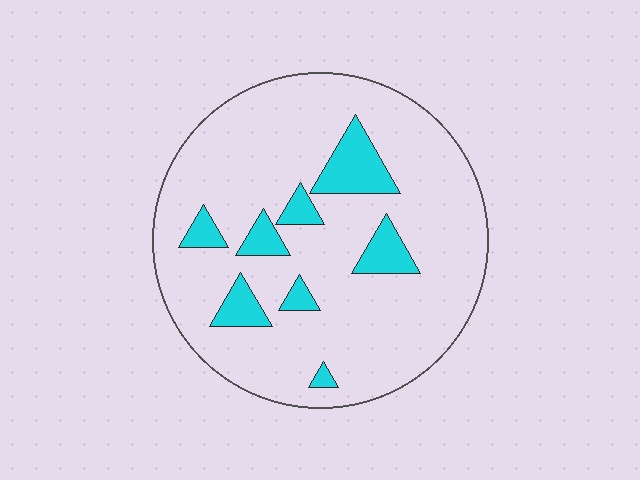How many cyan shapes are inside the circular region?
8.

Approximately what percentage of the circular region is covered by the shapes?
Approximately 15%.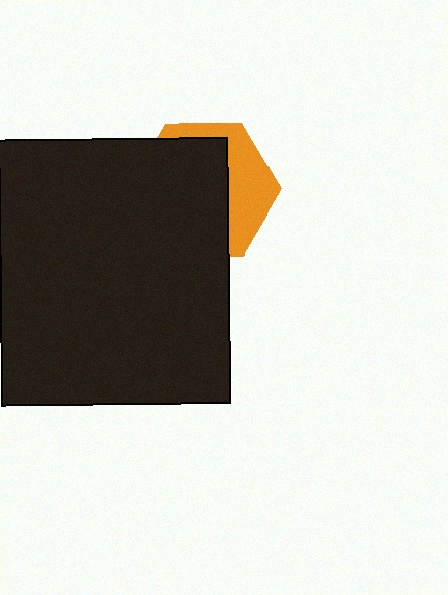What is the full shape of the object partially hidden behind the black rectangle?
The partially hidden object is an orange hexagon.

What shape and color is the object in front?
The object in front is a black rectangle.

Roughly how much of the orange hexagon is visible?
A small part of it is visible (roughly 35%).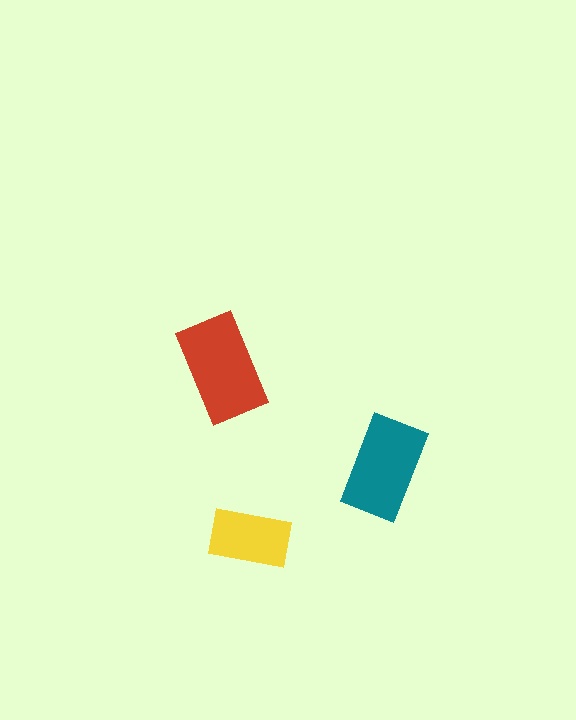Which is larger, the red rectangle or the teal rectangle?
The red one.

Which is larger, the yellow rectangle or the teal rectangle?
The teal one.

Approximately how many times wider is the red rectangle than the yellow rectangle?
About 1.5 times wider.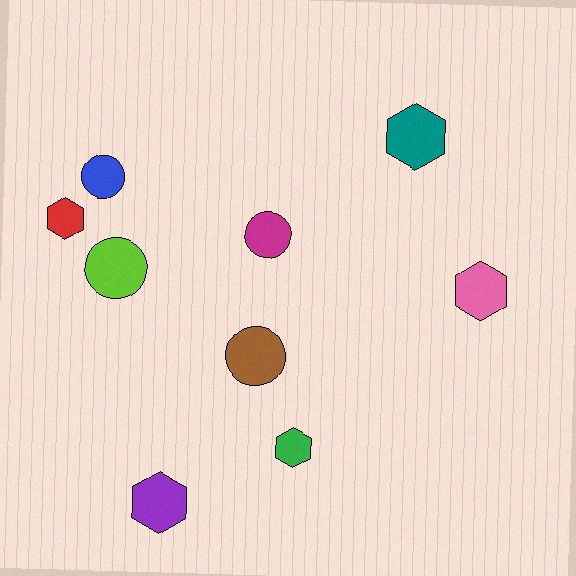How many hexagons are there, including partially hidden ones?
There are 5 hexagons.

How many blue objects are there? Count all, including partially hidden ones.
There is 1 blue object.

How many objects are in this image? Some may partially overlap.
There are 9 objects.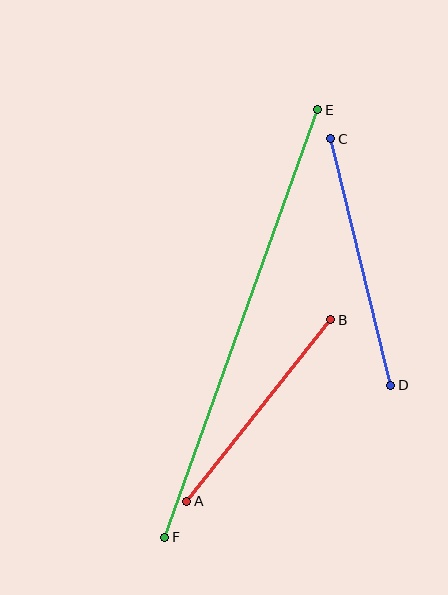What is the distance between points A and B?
The distance is approximately 231 pixels.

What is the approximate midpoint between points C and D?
The midpoint is at approximately (361, 262) pixels.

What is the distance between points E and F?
The distance is approximately 454 pixels.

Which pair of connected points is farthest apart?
Points E and F are farthest apart.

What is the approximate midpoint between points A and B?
The midpoint is at approximately (259, 411) pixels.